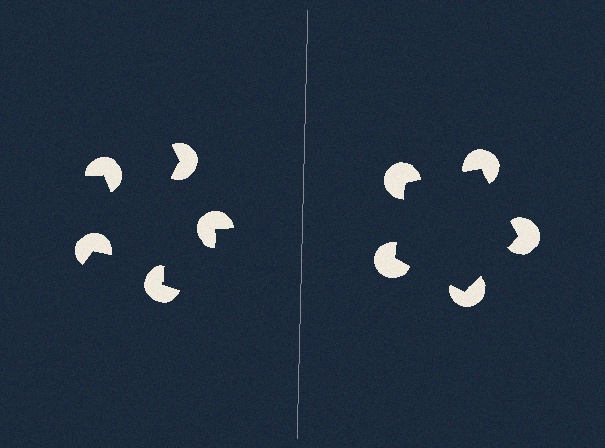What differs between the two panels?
The pac-man discs are positioned identically on both sides; only the wedge orientations differ. On the right they align to a pentagon; on the left they are misaligned.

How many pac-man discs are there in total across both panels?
10 — 5 on each side.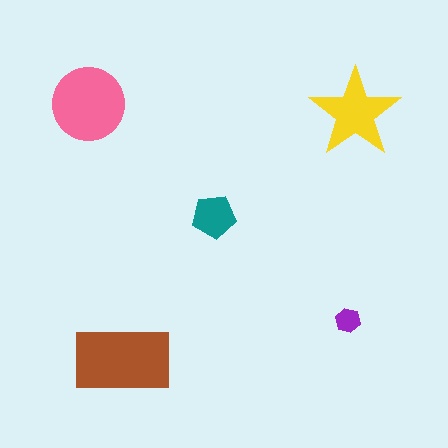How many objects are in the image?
There are 5 objects in the image.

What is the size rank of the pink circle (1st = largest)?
2nd.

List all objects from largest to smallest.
The brown rectangle, the pink circle, the yellow star, the teal pentagon, the purple hexagon.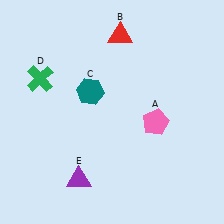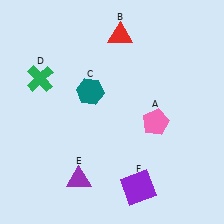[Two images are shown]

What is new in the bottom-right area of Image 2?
A purple square (F) was added in the bottom-right area of Image 2.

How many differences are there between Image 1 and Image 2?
There is 1 difference between the two images.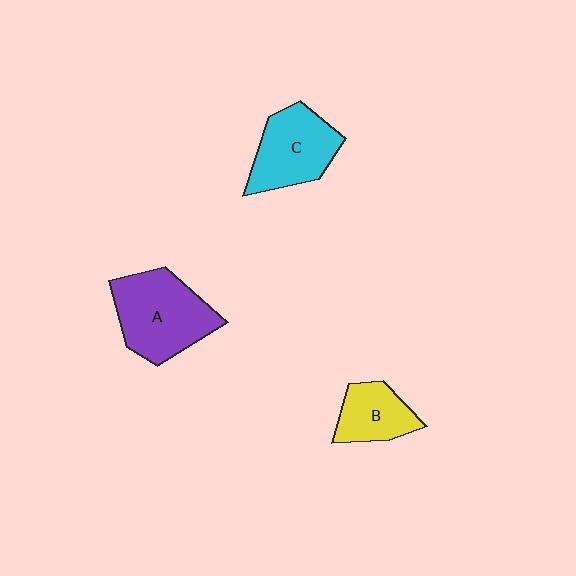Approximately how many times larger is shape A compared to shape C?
Approximately 1.2 times.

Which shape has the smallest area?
Shape B (yellow).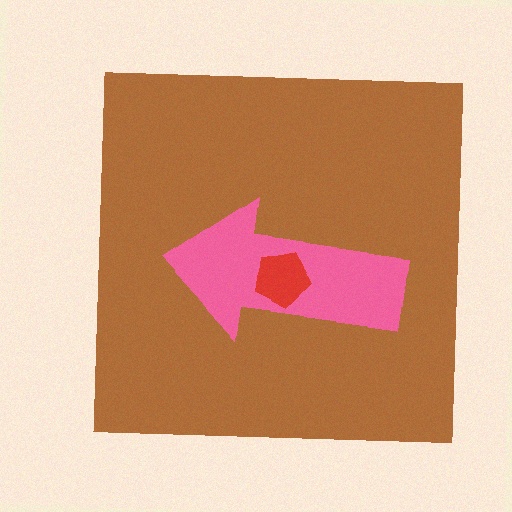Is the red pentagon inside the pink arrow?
Yes.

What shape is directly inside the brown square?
The pink arrow.